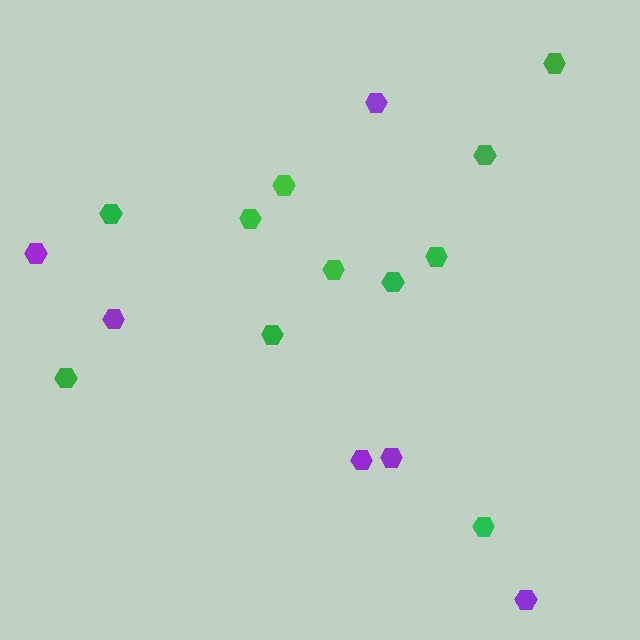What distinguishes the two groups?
There are 2 groups: one group of purple hexagons (6) and one group of green hexagons (11).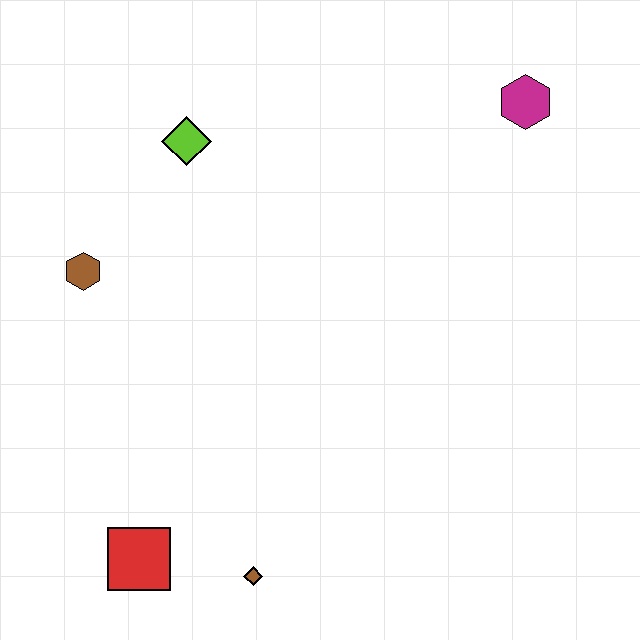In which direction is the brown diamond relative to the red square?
The brown diamond is to the right of the red square.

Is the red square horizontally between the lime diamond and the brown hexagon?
Yes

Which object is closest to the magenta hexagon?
The lime diamond is closest to the magenta hexagon.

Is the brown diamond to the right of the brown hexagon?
Yes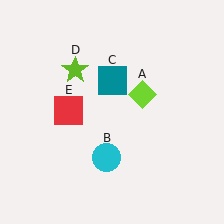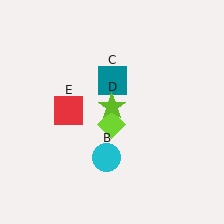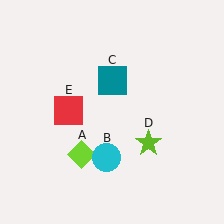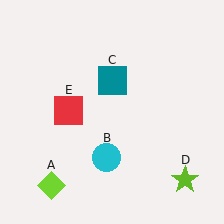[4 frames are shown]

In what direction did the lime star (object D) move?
The lime star (object D) moved down and to the right.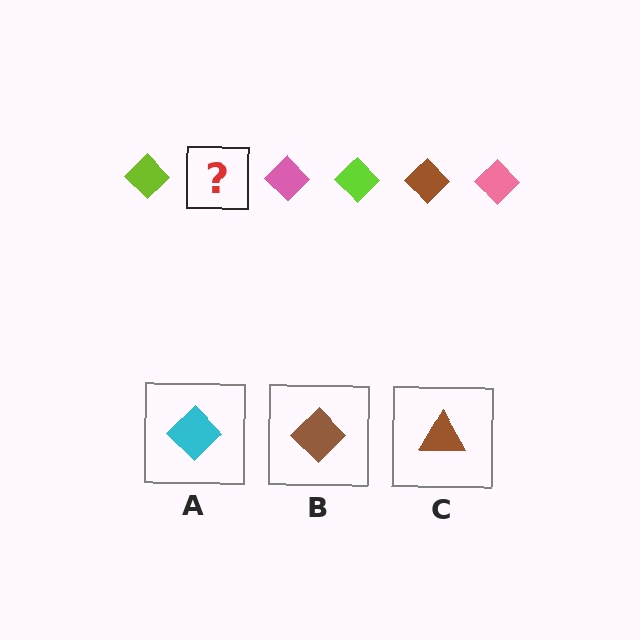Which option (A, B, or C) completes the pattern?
B.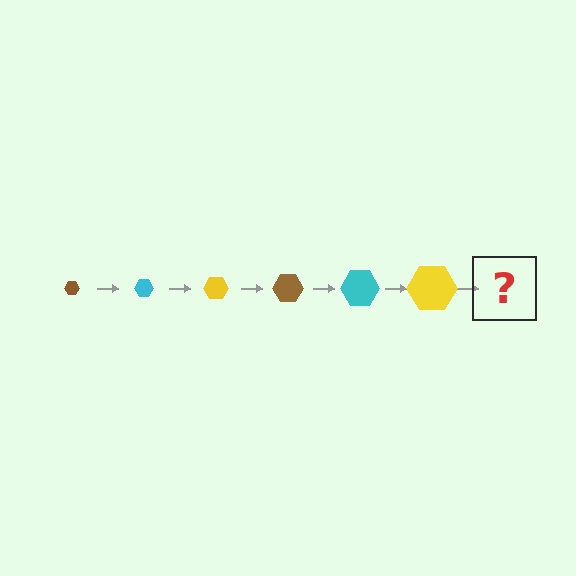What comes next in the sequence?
The next element should be a brown hexagon, larger than the previous one.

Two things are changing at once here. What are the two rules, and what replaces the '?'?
The two rules are that the hexagon grows larger each step and the color cycles through brown, cyan, and yellow. The '?' should be a brown hexagon, larger than the previous one.